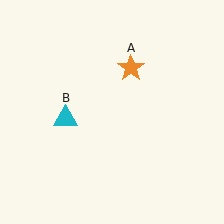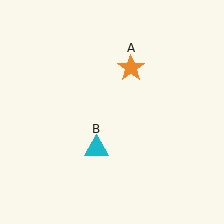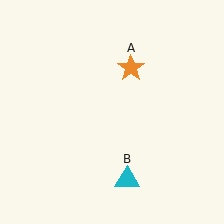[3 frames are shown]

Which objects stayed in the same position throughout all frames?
Orange star (object A) remained stationary.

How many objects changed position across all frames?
1 object changed position: cyan triangle (object B).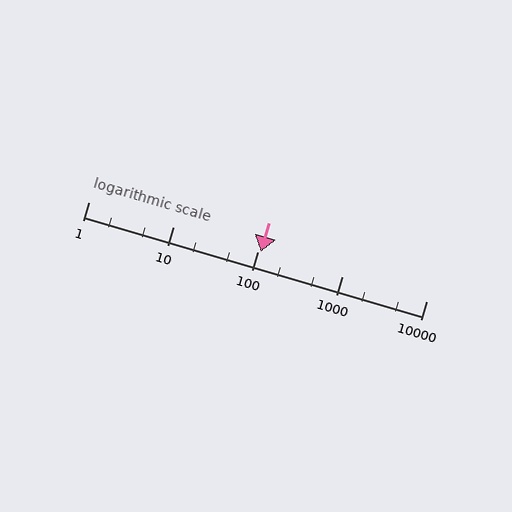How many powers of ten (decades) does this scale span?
The scale spans 4 decades, from 1 to 10000.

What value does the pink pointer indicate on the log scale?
The pointer indicates approximately 110.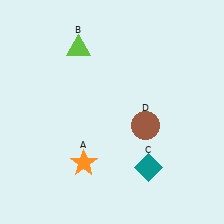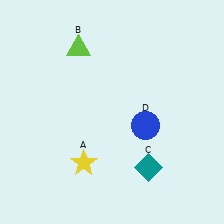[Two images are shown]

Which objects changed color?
A changed from orange to yellow. D changed from brown to blue.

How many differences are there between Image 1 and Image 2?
There are 2 differences between the two images.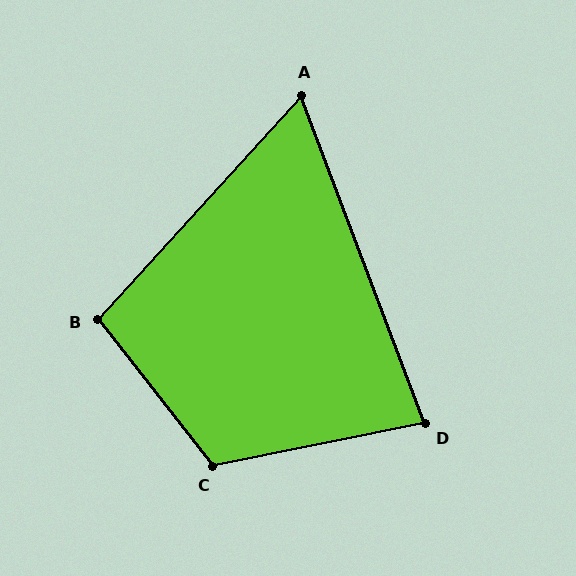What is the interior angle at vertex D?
Approximately 81 degrees (acute).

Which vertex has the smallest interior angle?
A, at approximately 63 degrees.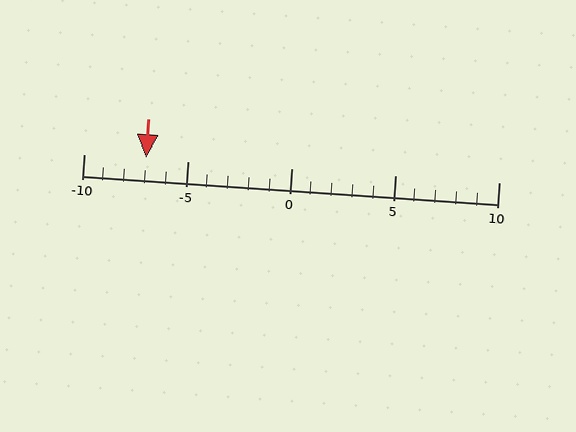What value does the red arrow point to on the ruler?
The red arrow points to approximately -7.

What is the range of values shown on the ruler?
The ruler shows values from -10 to 10.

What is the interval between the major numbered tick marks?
The major tick marks are spaced 5 units apart.